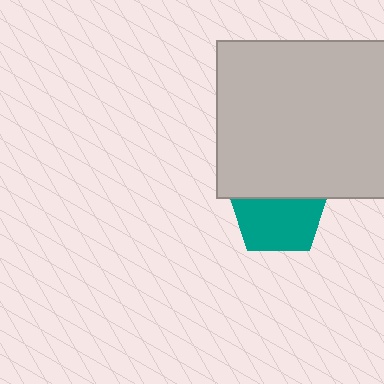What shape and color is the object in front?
The object in front is a light gray rectangle.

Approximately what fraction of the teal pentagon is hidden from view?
Roughly 38% of the teal pentagon is hidden behind the light gray rectangle.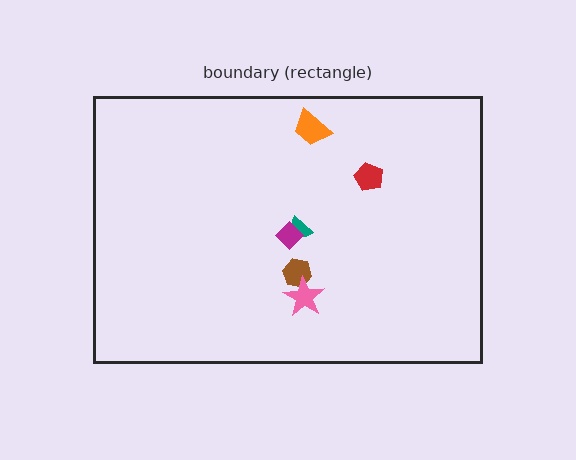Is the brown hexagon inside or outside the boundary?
Inside.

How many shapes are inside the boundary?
6 inside, 0 outside.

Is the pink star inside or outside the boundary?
Inside.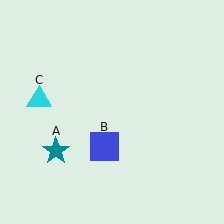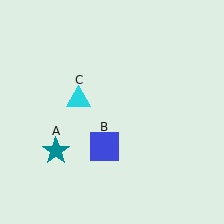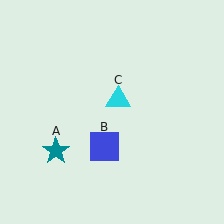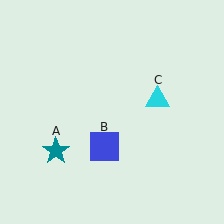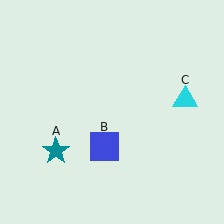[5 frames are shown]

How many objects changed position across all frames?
1 object changed position: cyan triangle (object C).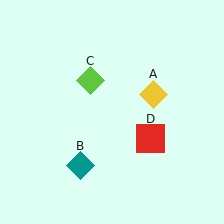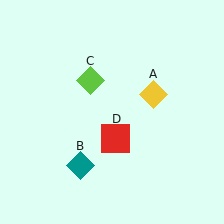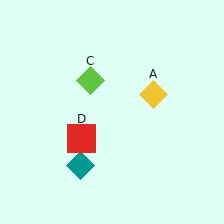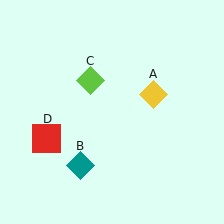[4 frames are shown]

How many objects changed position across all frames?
1 object changed position: red square (object D).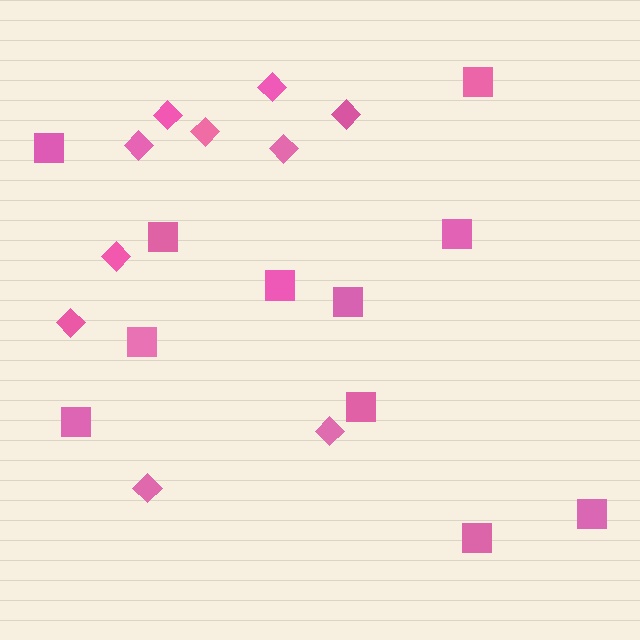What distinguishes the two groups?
There are 2 groups: one group of squares (11) and one group of diamonds (10).